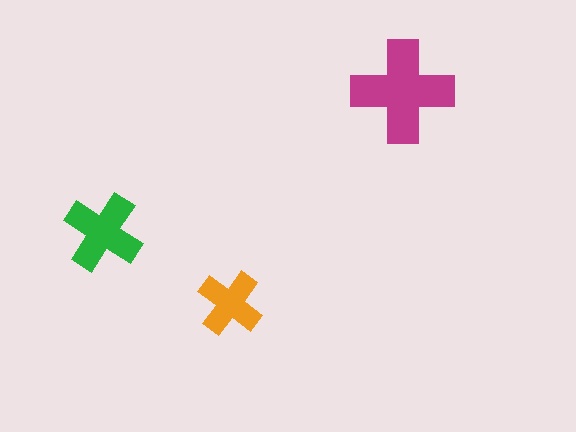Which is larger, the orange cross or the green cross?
The green one.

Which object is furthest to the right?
The magenta cross is rightmost.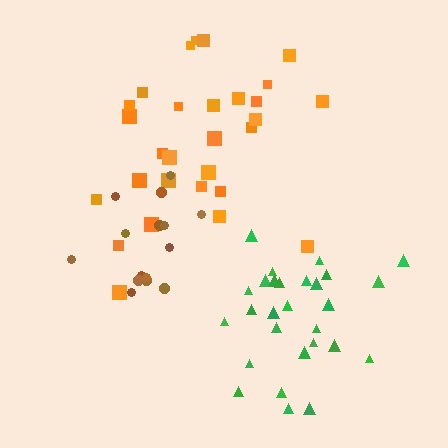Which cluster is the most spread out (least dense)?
Brown.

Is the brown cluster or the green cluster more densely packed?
Green.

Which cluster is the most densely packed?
Green.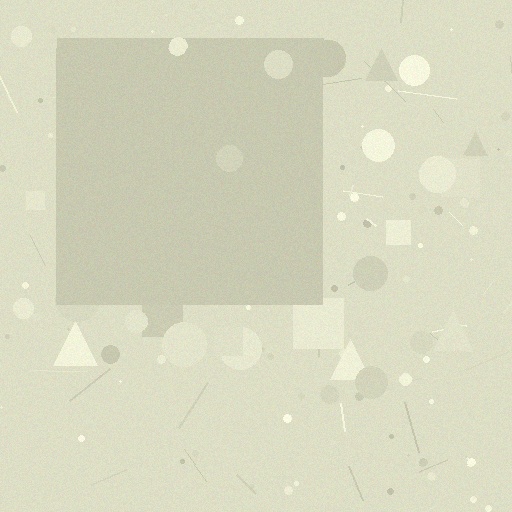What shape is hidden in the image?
A square is hidden in the image.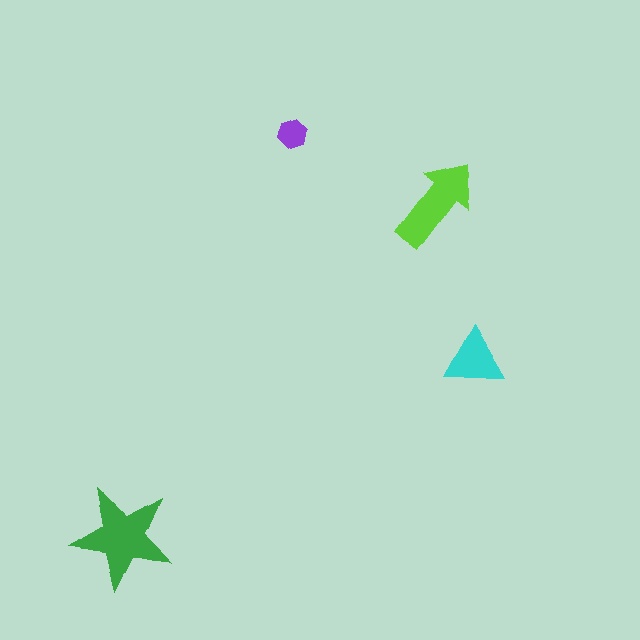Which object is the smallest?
The purple hexagon.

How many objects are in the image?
There are 4 objects in the image.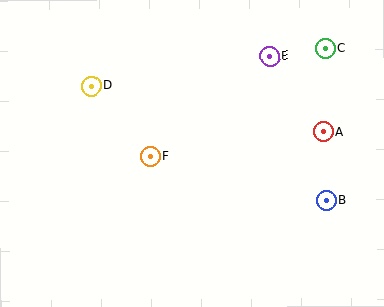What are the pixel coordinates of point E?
Point E is at (270, 56).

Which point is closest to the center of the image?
Point F at (150, 157) is closest to the center.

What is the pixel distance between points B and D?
The distance between B and D is 262 pixels.